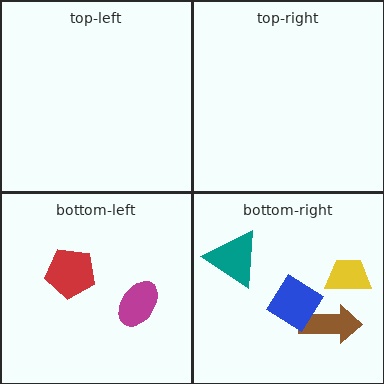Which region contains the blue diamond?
The bottom-right region.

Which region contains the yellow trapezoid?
The bottom-right region.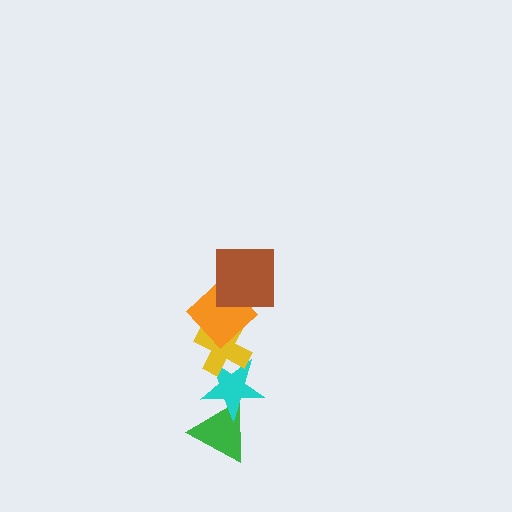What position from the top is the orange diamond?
The orange diamond is 2nd from the top.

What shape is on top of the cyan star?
The yellow cross is on top of the cyan star.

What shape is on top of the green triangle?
The cyan star is on top of the green triangle.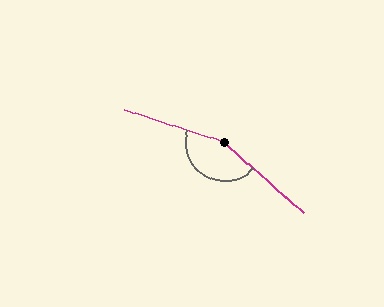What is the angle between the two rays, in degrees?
Approximately 156 degrees.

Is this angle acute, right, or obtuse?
It is obtuse.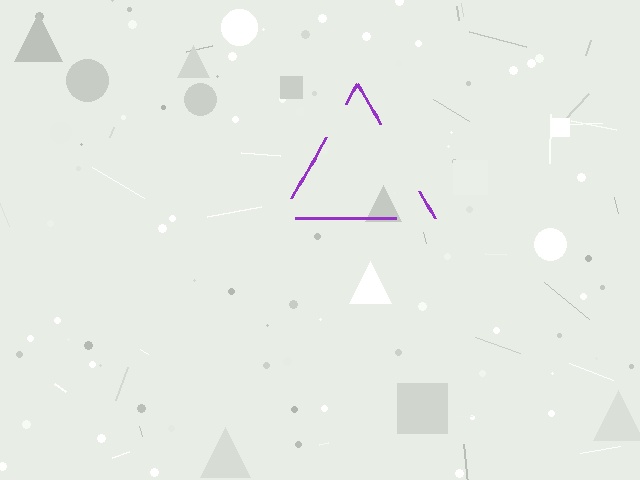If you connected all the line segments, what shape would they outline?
They would outline a triangle.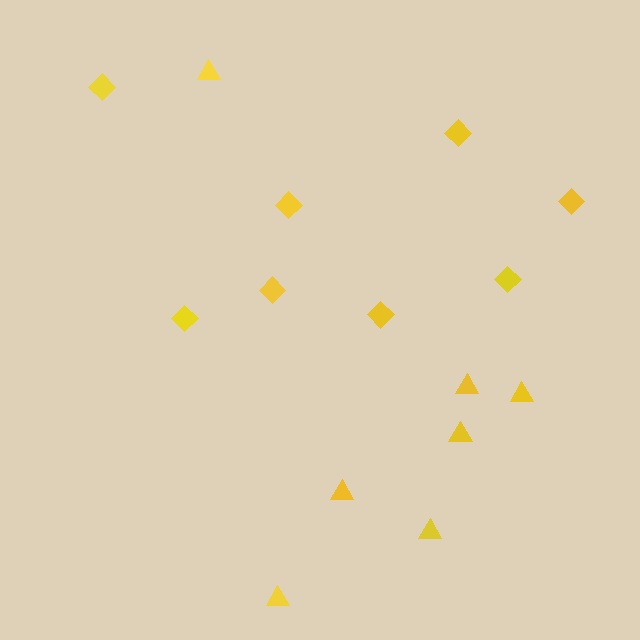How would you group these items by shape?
There are 2 groups: one group of diamonds (8) and one group of triangles (7).